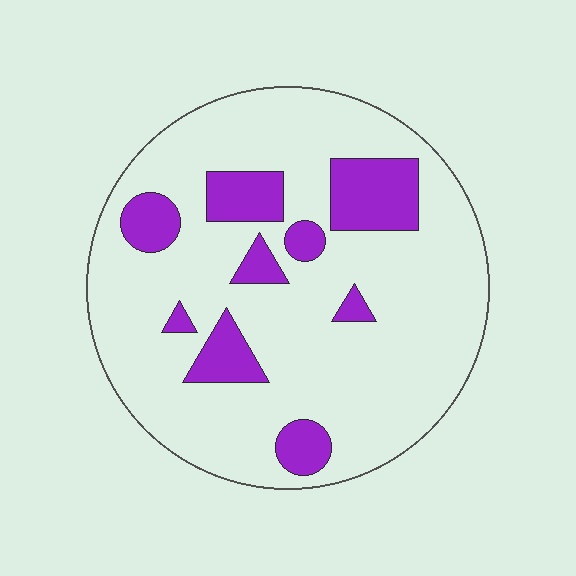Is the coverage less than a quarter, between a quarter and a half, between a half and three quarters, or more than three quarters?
Less than a quarter.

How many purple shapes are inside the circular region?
9.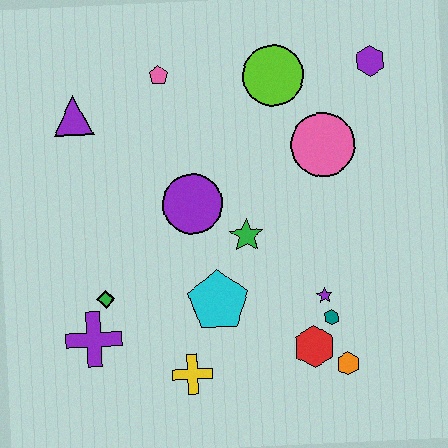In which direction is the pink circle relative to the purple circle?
The pink circle is to the right of the purple circle.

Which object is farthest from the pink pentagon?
The orange hexagon is farthest from the pink pentagon.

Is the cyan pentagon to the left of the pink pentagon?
No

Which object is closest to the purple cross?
The green diamond is closest to the purple cross.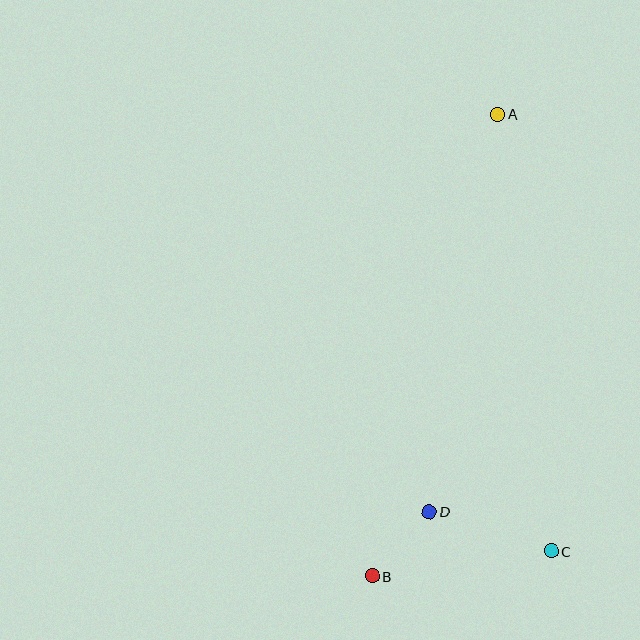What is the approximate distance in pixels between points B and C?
The distance between B and C is approximately 181 pixels.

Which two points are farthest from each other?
Points A and B are farthest from each other.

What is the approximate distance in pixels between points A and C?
The distance between A and C is approximately 440 pixels.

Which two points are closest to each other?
Points B and D are closest to each other.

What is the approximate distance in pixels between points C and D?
The distance between C and D is approximately 128 pixels.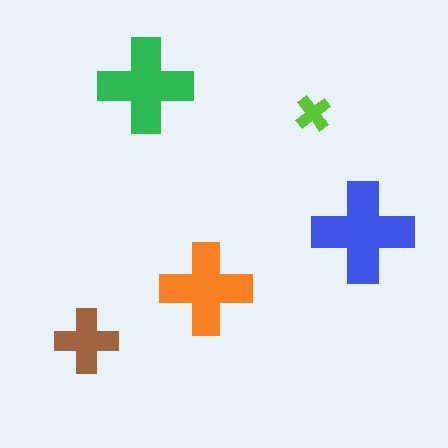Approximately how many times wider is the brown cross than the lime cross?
About 2 times wider.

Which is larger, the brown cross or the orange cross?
The orange one.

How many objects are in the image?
There are 5 objects in the image.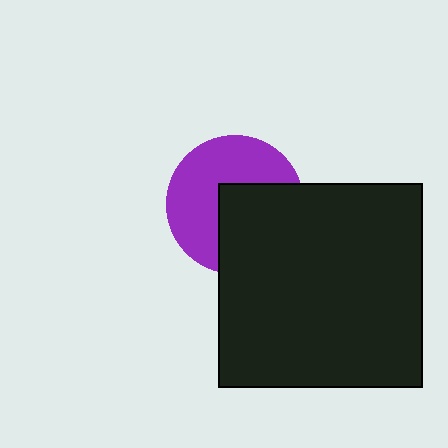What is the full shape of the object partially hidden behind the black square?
The partially hidden object is a purple circle.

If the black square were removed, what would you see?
You would see the complete purple circle.